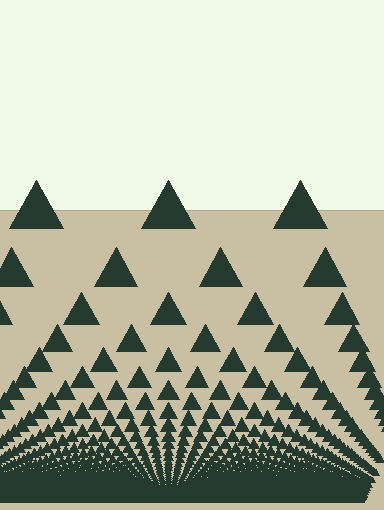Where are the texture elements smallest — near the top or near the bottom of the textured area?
Near the bottom.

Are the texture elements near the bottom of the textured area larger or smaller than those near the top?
Smaller. The gradient is inverted — elements near the bottom are smaller and denser.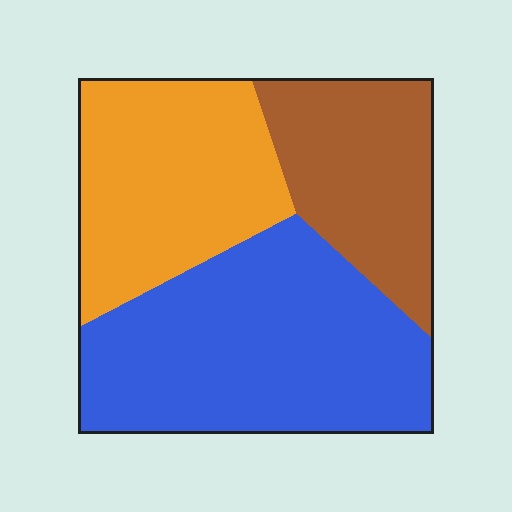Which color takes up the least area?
Brown, at roughly 25%.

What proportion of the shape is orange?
Orange covers around 30% of the shape.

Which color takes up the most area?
Blue, at roughly 45%.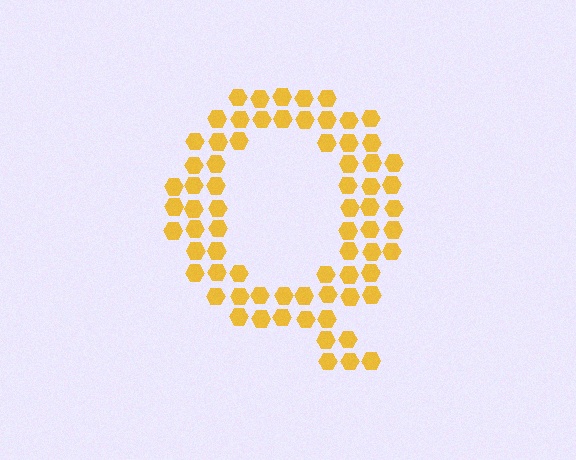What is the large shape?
The large shape is the letter Q.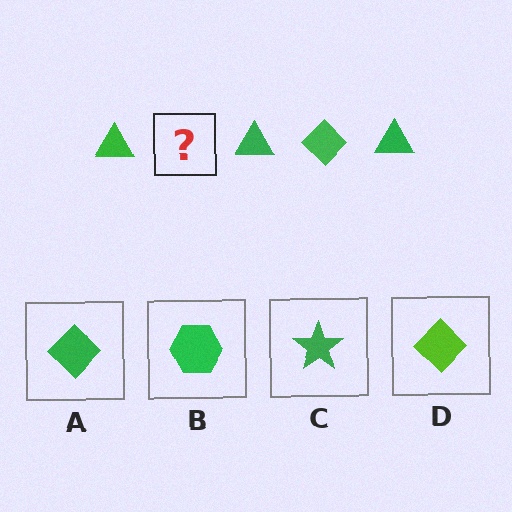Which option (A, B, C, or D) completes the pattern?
A.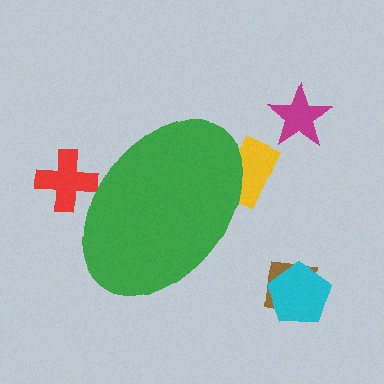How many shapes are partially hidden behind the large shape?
2 shapes are partially hidden.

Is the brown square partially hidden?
No, the brown square is fully visible.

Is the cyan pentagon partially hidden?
No, the cyan pentagon is fully visible.